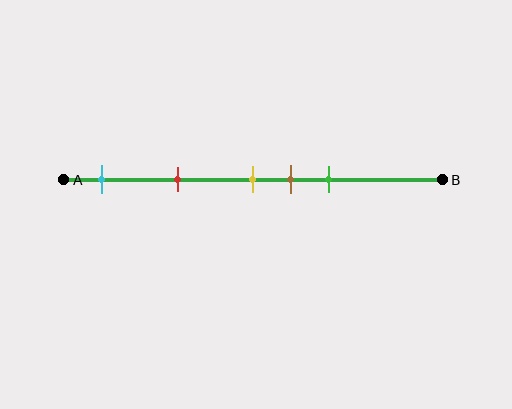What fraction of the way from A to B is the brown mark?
The brown mark is approximately 60% (0.6) of the way from A to B.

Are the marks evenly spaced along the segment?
No, the marks are not evenly spaced.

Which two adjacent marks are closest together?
The yellow and brown marks are the closest adjacent pair.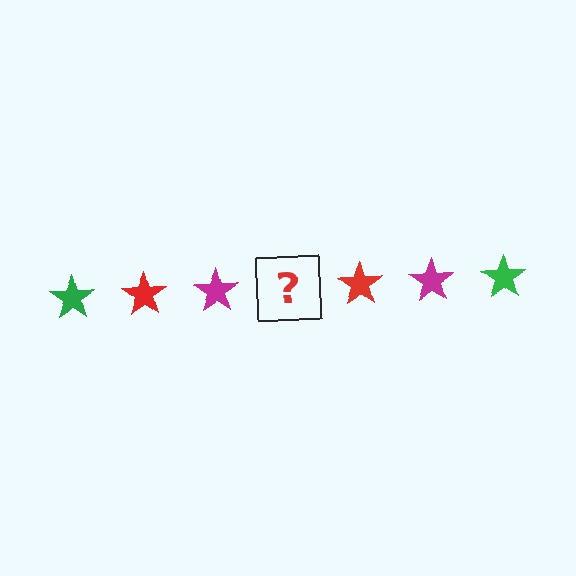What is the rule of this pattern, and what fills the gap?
The rule is that the pattern cycles through green, red, magenta stars. The gap should be filled with a green star.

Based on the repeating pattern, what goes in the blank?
The blank should be a green star.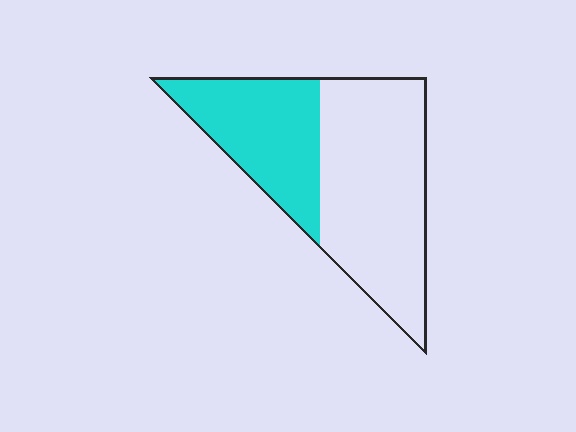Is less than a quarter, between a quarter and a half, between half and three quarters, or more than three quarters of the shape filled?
Between a quarter and a half.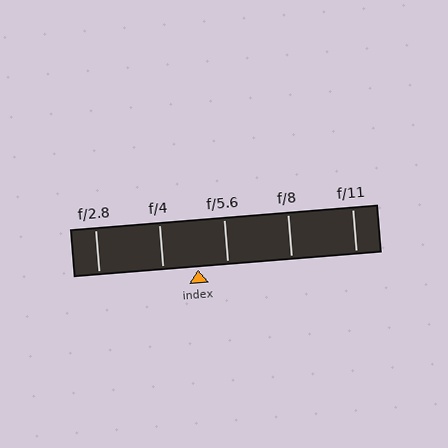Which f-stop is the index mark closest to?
The index mark is closest to f/5.6.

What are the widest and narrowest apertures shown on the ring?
The widest aperture shown is f/2.8 and the narrowest is f/11.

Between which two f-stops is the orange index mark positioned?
The index mark is between f/4 and f/5.6.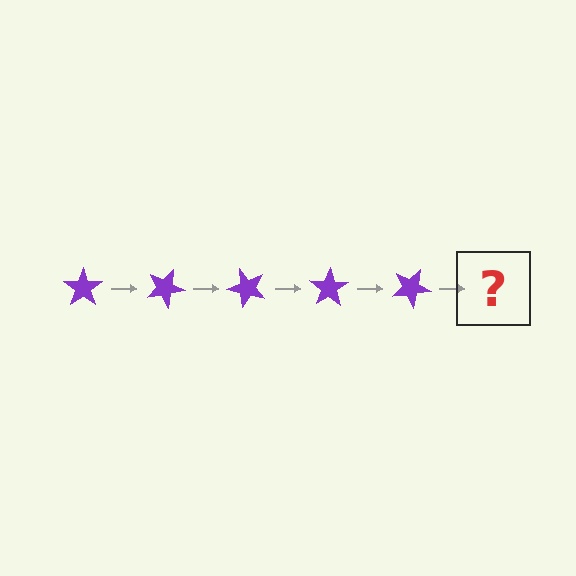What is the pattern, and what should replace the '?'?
The pattern is that the star rotates 25 degrees each step. The '?' should be a purple star rotated 125 degrees.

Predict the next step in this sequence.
The next step is a purple star rotated 125 degrees.